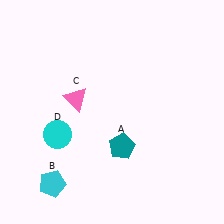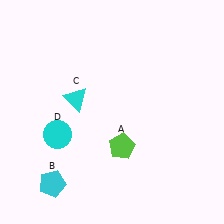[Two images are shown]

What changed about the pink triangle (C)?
In Image 1, C is pink. In Image 2, it changed to cyan.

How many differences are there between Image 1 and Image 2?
There are 2 differences between the two images.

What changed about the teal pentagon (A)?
In Image 1, A is teal. In Image 2, it changed to lime.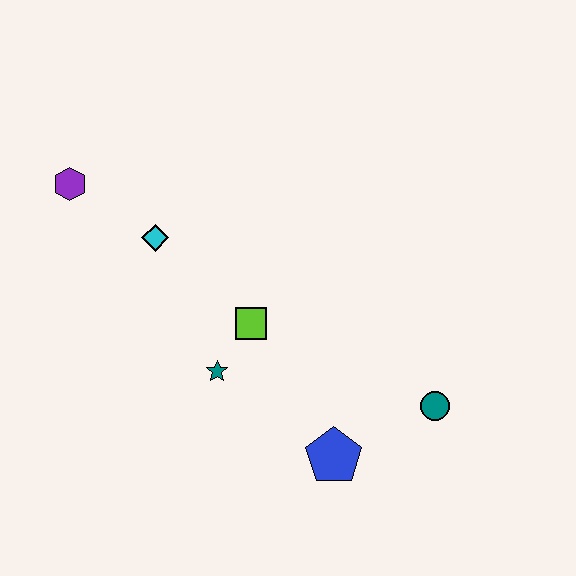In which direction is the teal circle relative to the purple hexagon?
The teal circle is to the right of the purple hexagon.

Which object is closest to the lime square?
The teal star is closest to the lime square.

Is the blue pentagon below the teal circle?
Yes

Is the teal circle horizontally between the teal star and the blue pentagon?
No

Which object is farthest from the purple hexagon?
The teal circle is farthest from the purple hexagon.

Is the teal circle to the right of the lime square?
Yes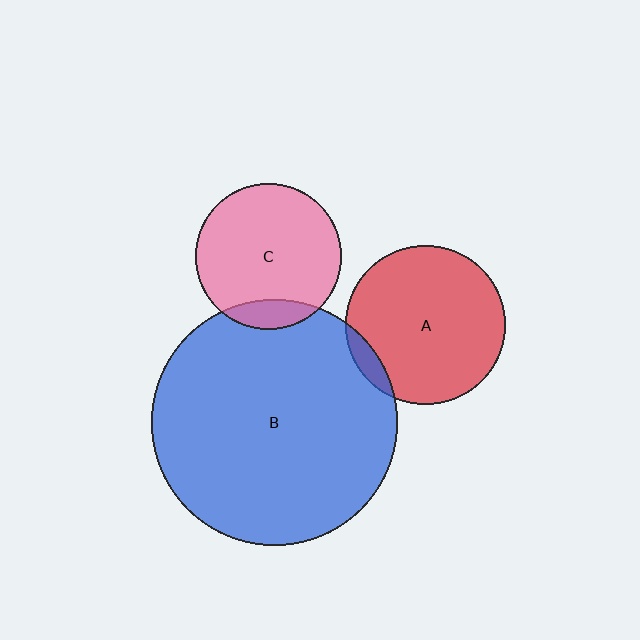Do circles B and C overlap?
Yes.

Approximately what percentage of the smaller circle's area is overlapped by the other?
Approximately 10%.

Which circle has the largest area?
Circle B (blue).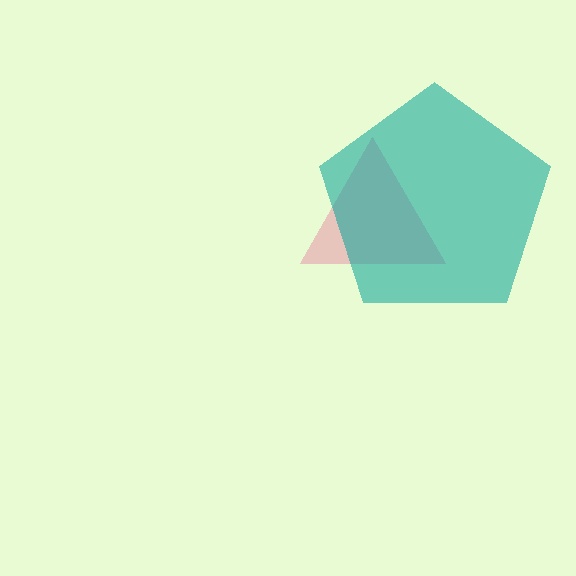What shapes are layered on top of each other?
The layered shapes are: a pink triangle, a teal pentagon.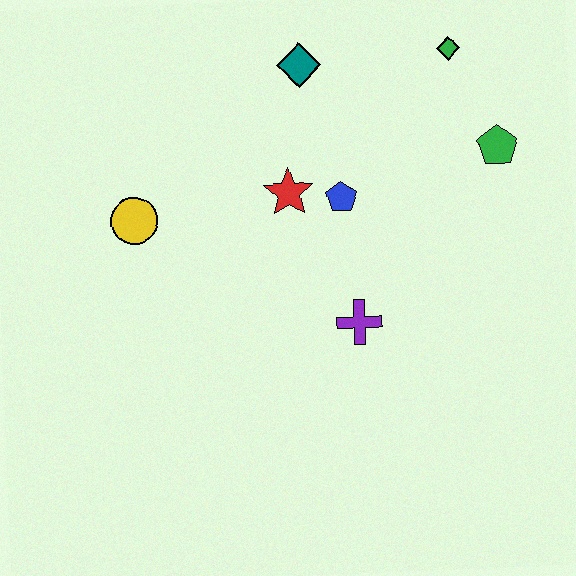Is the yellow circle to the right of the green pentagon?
No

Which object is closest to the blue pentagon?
The red star is closest to the blue pentagon.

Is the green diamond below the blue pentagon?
No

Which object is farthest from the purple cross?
The green diamond is farthest from the purple cross.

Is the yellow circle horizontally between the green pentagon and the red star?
No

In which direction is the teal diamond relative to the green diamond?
The teal diamond is to the left of the green diamond.